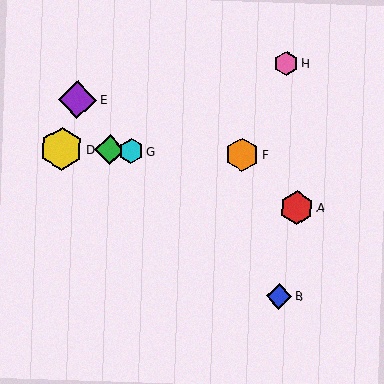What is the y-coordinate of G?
Object G is at y≈151.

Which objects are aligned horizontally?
Objects C, D, F, G are aligned horizontally.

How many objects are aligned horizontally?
4 objects (C, D, F, G) are aligned horizontally.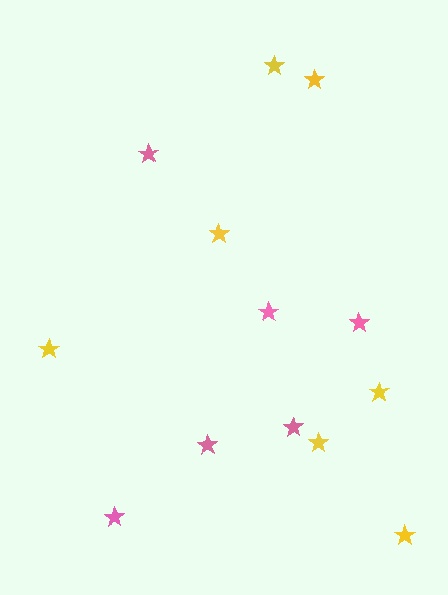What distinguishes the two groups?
There are 2 groups: one group of yellow stars (7) and one group of pink stars (6).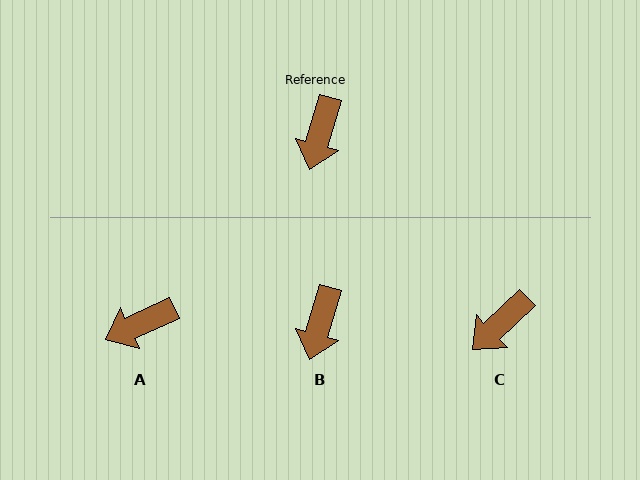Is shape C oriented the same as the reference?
No, it is off by about 30 degrees.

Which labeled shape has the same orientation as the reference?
B.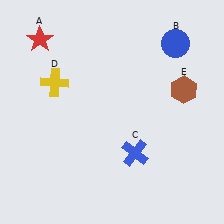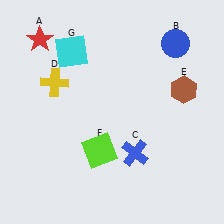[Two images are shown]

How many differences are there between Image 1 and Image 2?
There are 2 differences between the two images.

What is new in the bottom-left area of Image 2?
A lime square (F) was added in the bottom-left area of Image 2.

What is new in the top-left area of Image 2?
A cyan square (G) was added in the top-left area of Image 2.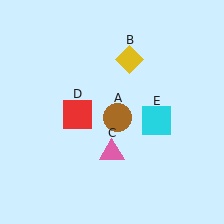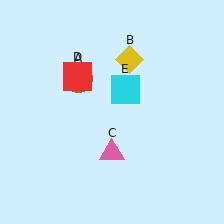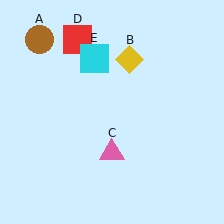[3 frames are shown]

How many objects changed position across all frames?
3 objects changed position: brown circle (object A), red square (object D), cyan square (object E).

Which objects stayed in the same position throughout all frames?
Yellow diamond (object B) and pink triangle (object C) remained stationary.